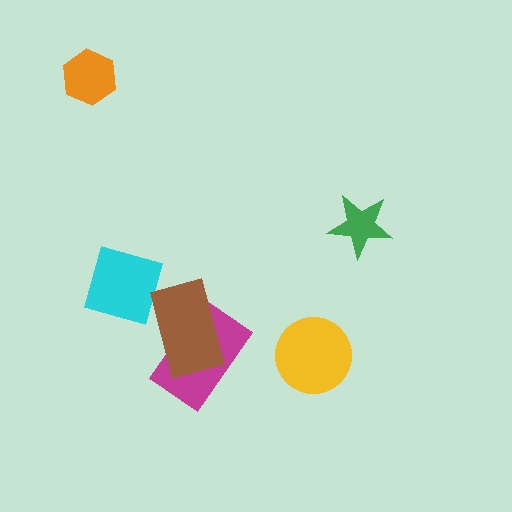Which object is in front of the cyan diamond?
The brown rectangle is in front of the cyan diamond.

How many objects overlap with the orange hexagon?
0 objects overlap with the orange hexagon.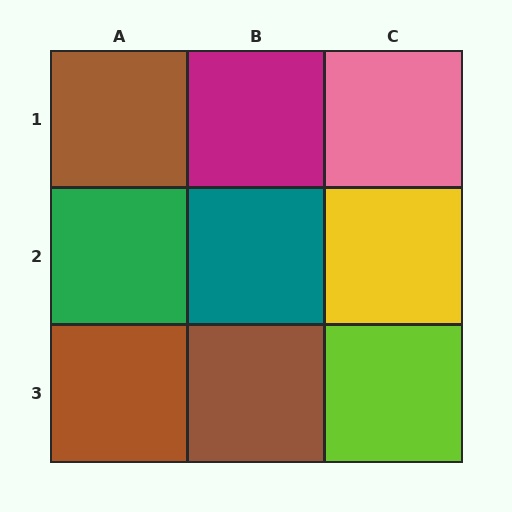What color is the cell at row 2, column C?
Yellow.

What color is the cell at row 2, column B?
Teal.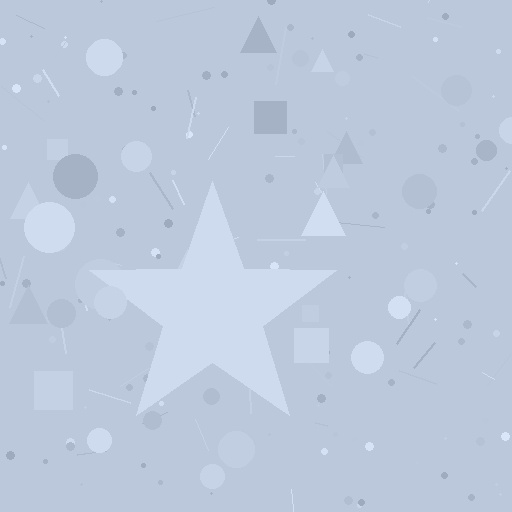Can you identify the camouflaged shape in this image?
The camouflaged shape is a star.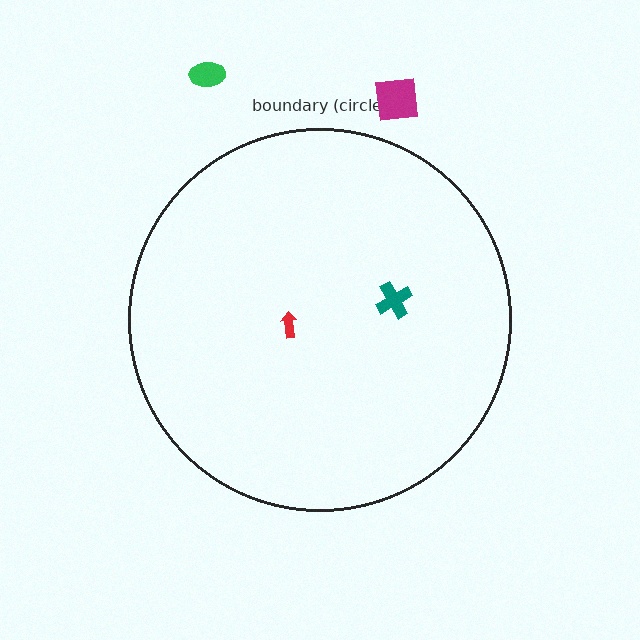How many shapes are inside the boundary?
2 inside, 2 outside.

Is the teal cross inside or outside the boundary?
Inside.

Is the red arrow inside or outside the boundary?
Inside.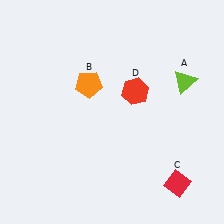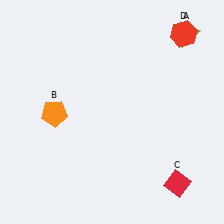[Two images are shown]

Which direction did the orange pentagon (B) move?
The orange pentagon (B) moved left.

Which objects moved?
The objects that moved are: the lime triangle (A), the orange pentagon (B), the red hexagon (D).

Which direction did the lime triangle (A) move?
The lime triangle (A) moved up.